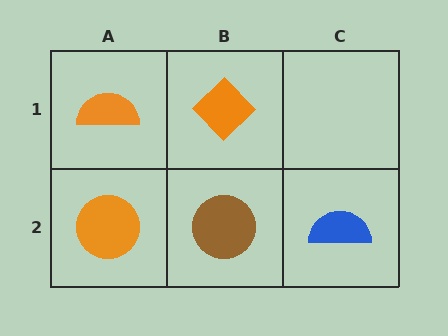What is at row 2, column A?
An orange circle.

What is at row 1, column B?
An orange diamond.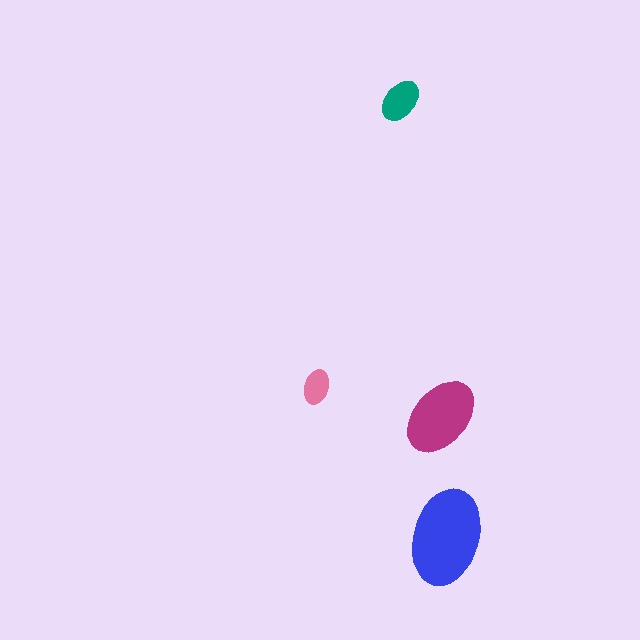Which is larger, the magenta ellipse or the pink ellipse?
The magenta one.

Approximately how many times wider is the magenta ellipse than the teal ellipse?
About 2 times wider.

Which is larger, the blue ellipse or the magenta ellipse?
The blue one.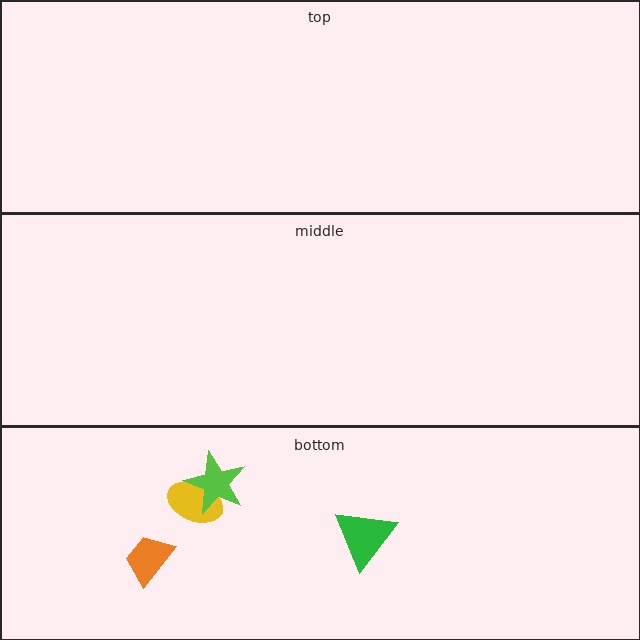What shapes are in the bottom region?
The yellow ellipse, the orange trapezoid, the lime star, the green triangle.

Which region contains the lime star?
The bottom region.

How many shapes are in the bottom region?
4.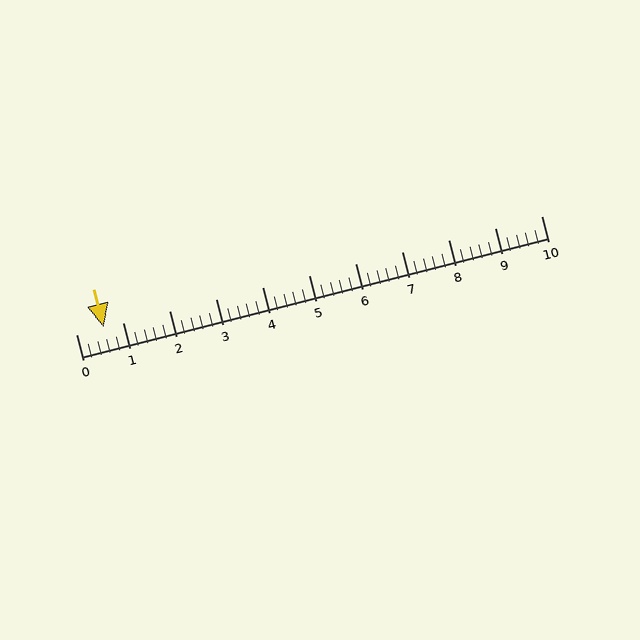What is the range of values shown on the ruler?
The ruler shows values from 0 to 10.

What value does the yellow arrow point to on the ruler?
The yellow arrow points to approximately 0.6.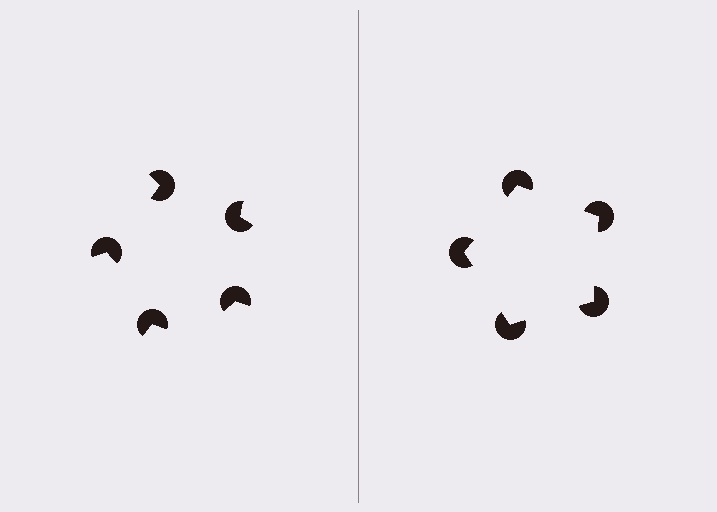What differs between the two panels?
The pac-man discs are positioned identically on both sides; only the wedge orientations differ. On the right they align to a pentagon; on the left they are misaligned.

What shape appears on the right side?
An illusory pentagon.